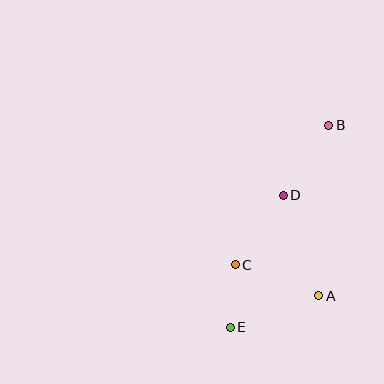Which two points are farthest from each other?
Points B and E are farthest from each other.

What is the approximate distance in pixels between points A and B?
The distance between A and B is approximately 170 pixels.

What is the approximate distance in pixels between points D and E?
The distance between D and E is approximately 142 pixels.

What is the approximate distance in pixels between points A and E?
The distance between A and E is approximately 94 pixels.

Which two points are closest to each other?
Points C and E are closest to each other.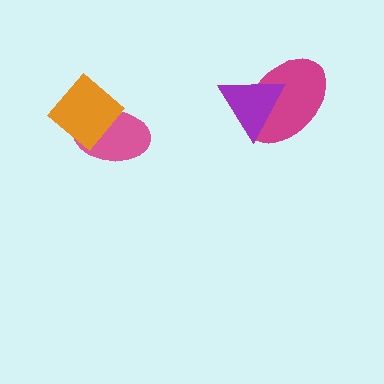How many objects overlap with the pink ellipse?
1 object overlaps with the pink ellipse.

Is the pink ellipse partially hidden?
Yes, it is partially covered by another shape.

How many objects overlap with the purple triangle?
1 object overlaps with the purple triangle.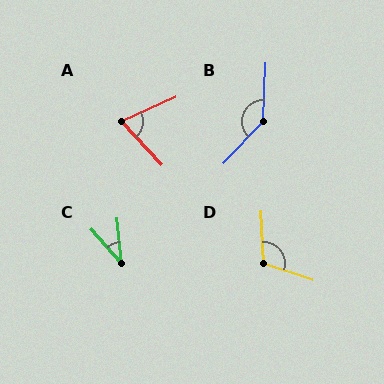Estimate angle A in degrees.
Approximately 71 degrees.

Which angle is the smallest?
C, at approximately 36 degrees.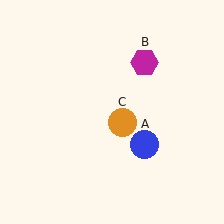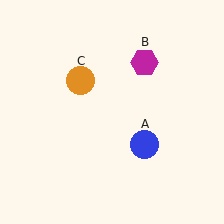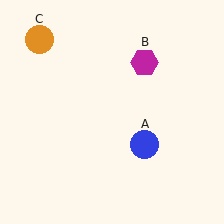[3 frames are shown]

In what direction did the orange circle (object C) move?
The orange circle (object C) moved up and to the left.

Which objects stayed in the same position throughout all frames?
Blue circle (object A) and magenta hexagon (object B) remained stationary.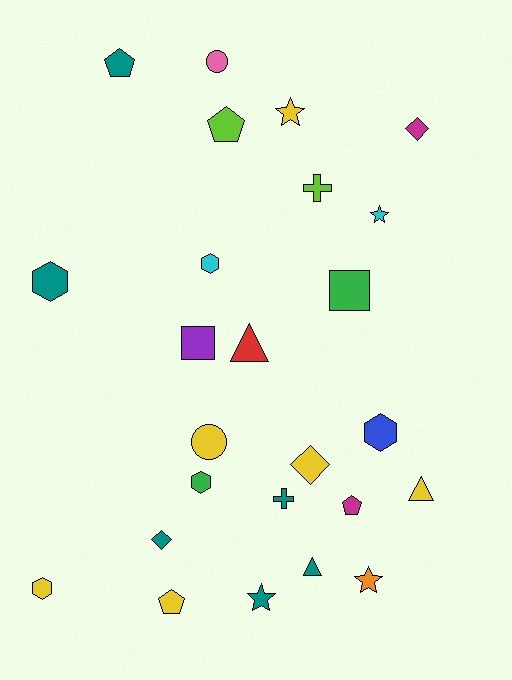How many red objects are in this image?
There is 1 red object.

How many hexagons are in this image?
There are 5 hexagons.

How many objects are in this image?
There are 25 objects.